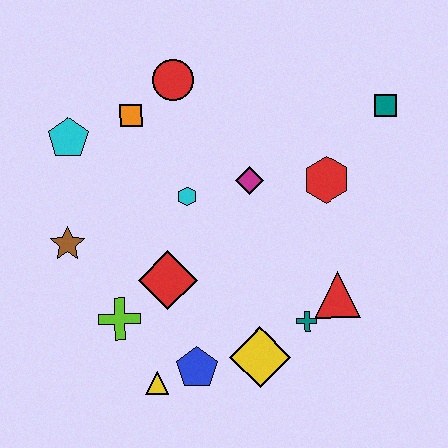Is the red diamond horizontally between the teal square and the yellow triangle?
Yes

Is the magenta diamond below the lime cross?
No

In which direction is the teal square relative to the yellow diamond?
The teal square is above the yellow diamond.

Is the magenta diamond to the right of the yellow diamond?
No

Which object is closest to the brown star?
The lime cross is closest to the brown star.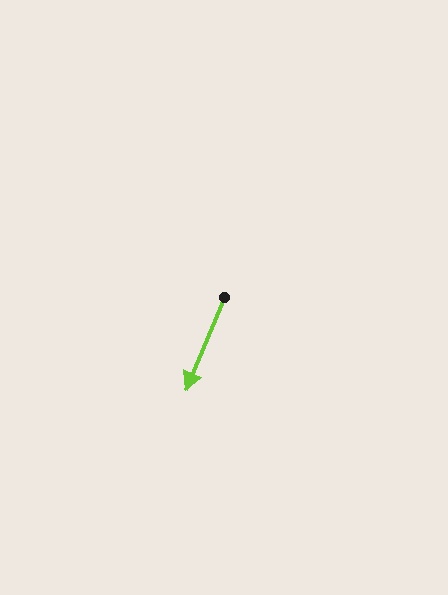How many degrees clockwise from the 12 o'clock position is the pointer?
Approximately 203 degrees.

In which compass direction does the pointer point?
Southwest.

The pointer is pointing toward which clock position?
Roughly 7 o'clock.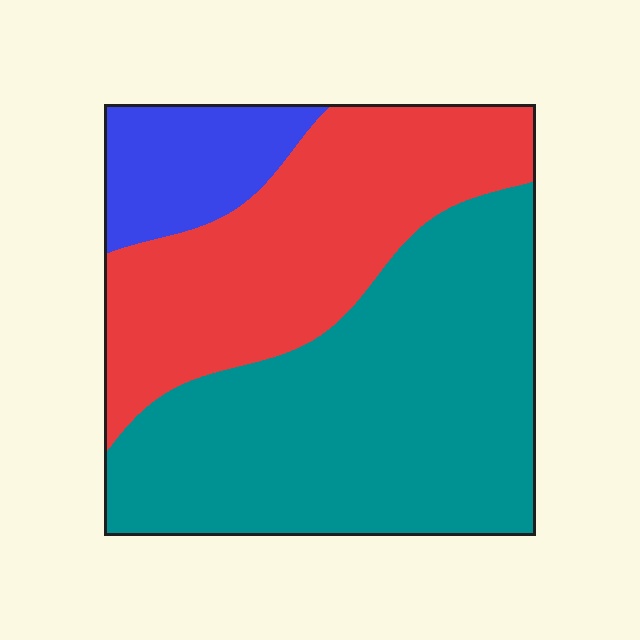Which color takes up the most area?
Teal, at roughly 50%.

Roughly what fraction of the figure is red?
Red covers about 35% of the figure.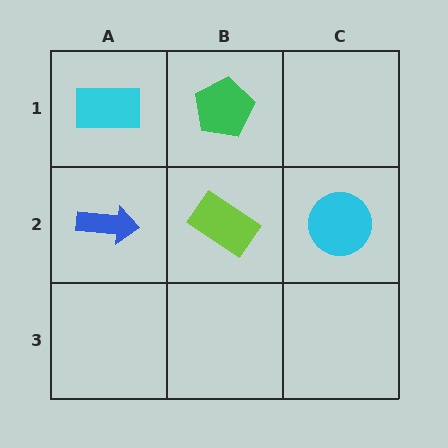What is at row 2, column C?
A cyan circle.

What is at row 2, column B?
A lime rectangle.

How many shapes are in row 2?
3 shapes.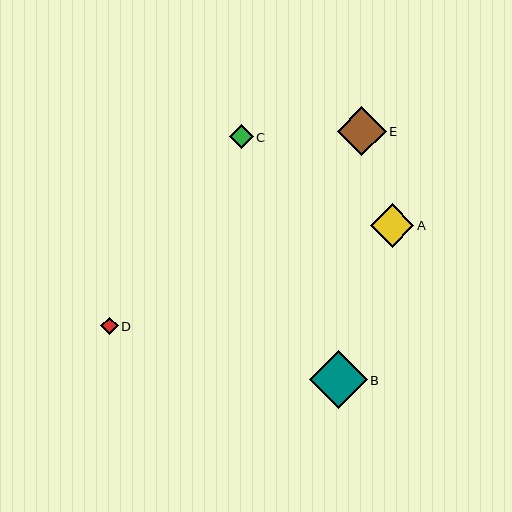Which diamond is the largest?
Diamond B is the largest with a size of approximately 57 pixels.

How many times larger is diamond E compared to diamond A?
Diamond E is approximately 1.1 times the size of diamond A.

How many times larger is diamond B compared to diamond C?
Diamond B is approximately 2.4 times the size of diamond C.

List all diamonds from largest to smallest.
From largest to smallest: B, E, A, C, D.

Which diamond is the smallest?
Diamond D is the smallest with a size of approximately 18 pixels.